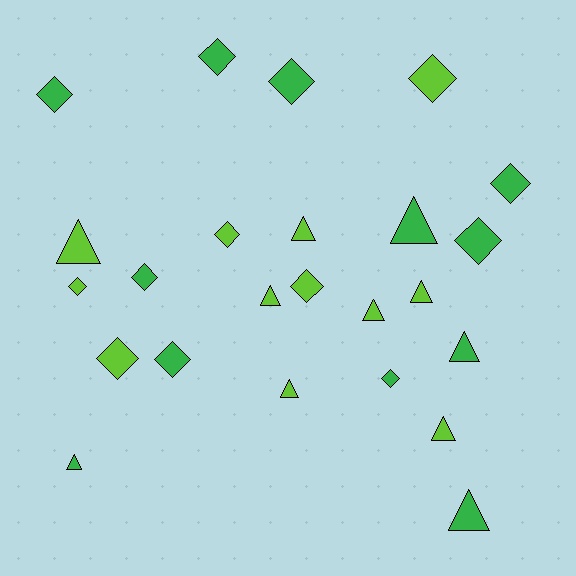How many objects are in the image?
There are 24 objects.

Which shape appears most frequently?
Diamond, with 13 objects.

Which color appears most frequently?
Green, with 12 objects.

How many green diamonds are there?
There are 8 green diamonds.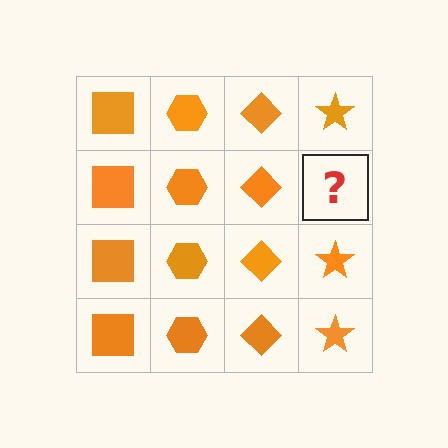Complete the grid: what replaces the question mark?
The question mark should be replaced with an orange star.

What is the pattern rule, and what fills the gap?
The rule is that each column has a consistent shape. The gap should be filled with an orange star.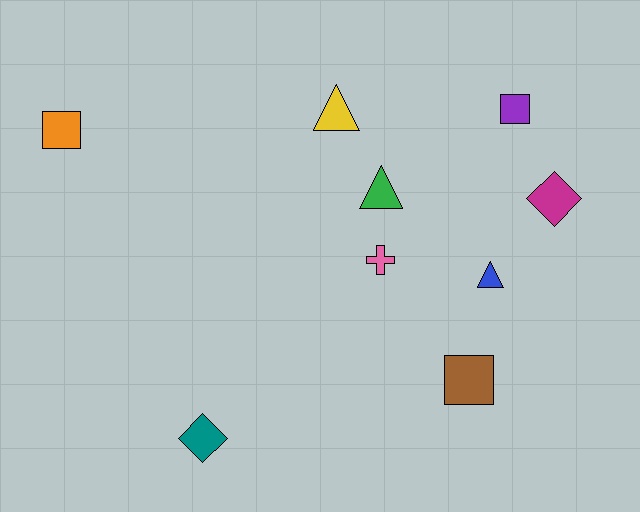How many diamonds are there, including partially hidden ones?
There are 2 diamonds.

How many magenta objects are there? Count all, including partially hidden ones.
There is 1 magenta object.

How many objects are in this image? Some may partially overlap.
There are 9 objects.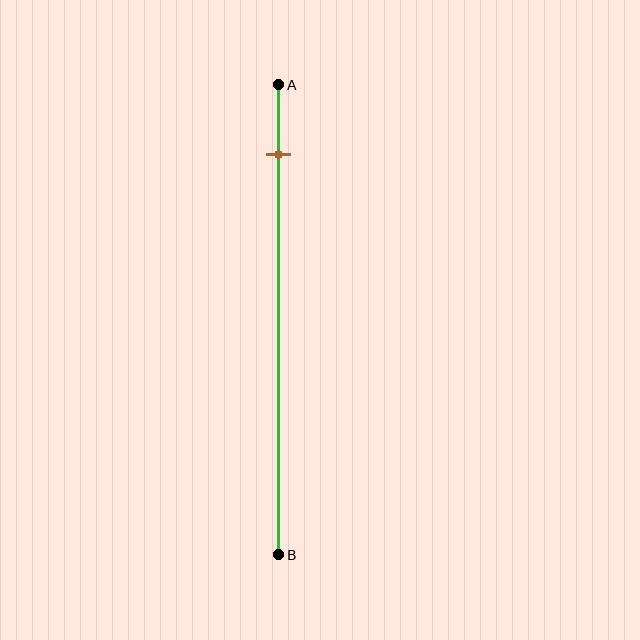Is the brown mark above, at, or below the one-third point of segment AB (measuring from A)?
The brown mark is above the one-third point of segment AB.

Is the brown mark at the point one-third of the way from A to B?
No, the mark is at about 15% from A, not at the 33% one-third point.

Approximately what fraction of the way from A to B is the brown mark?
The brown mark is approximately 15% of the way from A to B.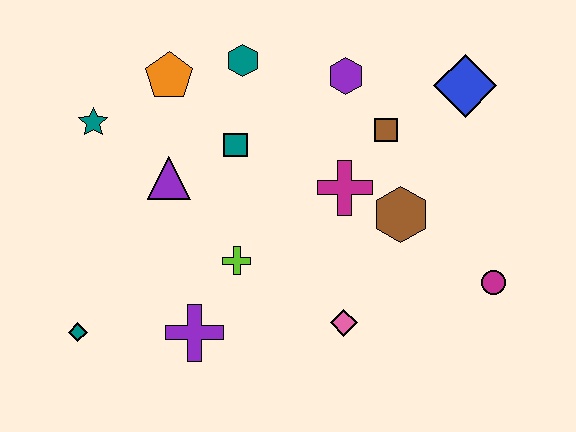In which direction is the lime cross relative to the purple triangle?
The lime cross is below the purple triangle.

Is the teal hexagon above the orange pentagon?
Yes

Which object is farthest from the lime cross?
The blue diamond is farthest from the lime cross.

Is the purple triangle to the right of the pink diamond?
No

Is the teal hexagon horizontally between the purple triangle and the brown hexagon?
Yes